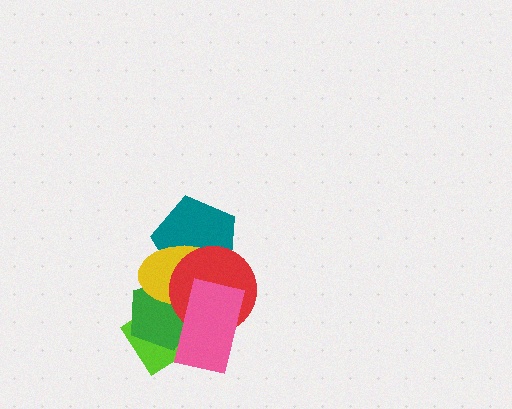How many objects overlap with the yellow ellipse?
5 objects overlap with the yellow ellipse.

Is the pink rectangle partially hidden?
No, no other shape covers it.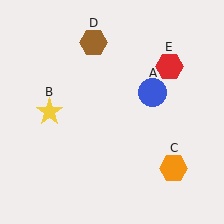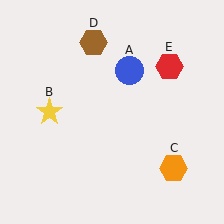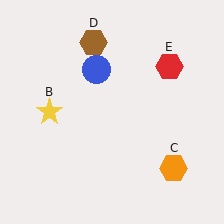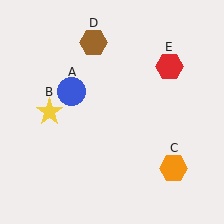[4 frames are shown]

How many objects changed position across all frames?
1 object changed position: blue circle (object A).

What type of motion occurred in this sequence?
The blue circle (object A) rotated counterclockwise around the center of the scene.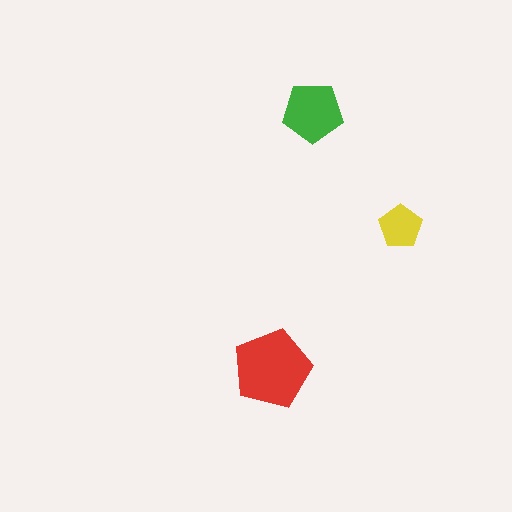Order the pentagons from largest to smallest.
the red one, the green one, the yellow one.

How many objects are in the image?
There are 3 objects in the image.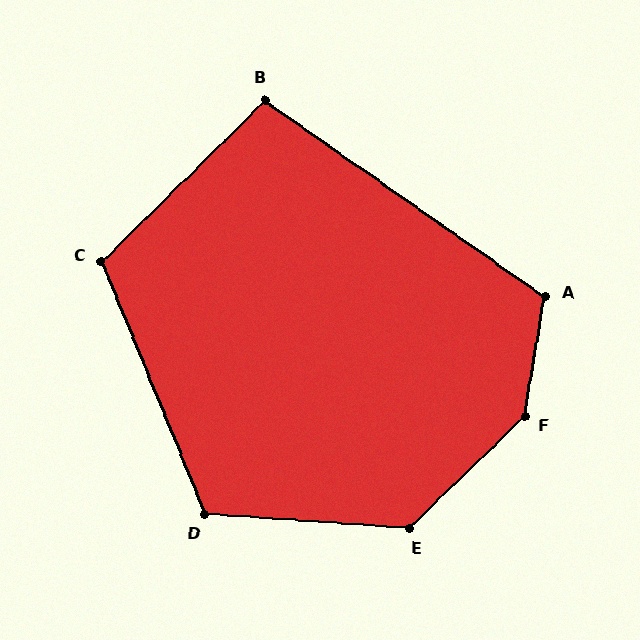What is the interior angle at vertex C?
Approximately 112 degrees (obtuse).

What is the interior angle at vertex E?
Approximately 132 degrees (obtuse).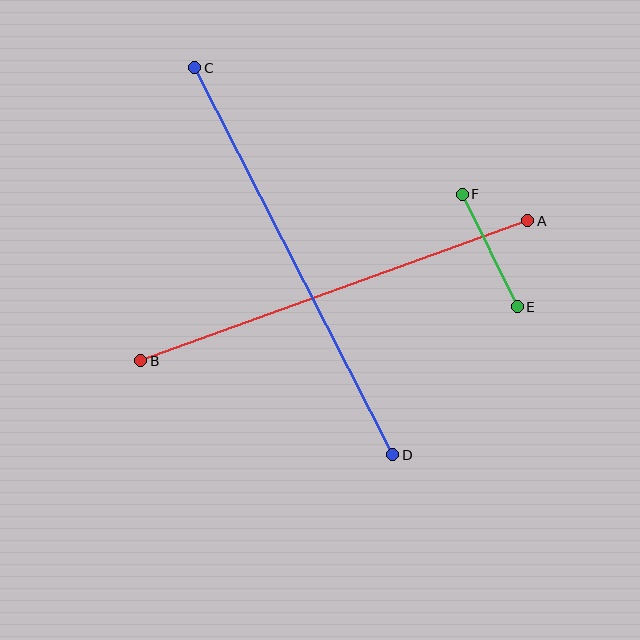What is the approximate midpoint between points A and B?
The midpoint is at approximately (334, 291) pixels.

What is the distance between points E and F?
The distance is approximately 125 pixels.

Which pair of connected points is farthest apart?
Points C and D are farthest apart.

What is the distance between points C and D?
The distance is approximately 435 pixels.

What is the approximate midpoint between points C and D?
The midpoint is at approximately (294, 261) pixels.